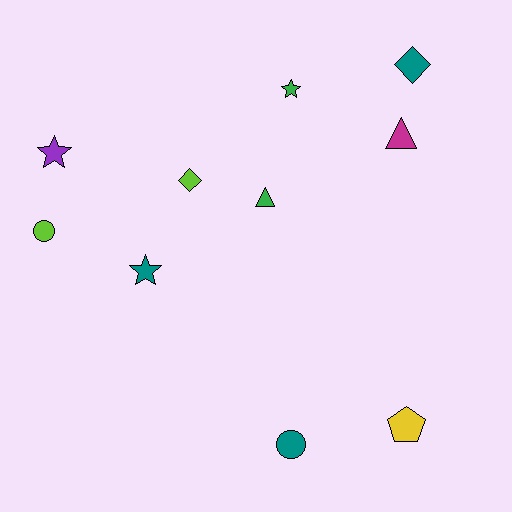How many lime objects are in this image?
There are 2 lime objects.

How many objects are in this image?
There are 10 objects.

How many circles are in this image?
There are 2 circles.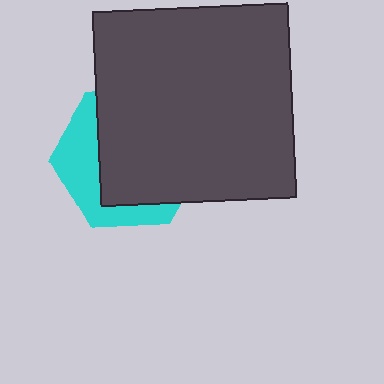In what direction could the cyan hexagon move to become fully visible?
The cyan hexagon could move toward the lower-left. That would shift it out from behind the dark gray square entirely.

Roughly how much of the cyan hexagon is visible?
A small part of it is visible (roughly 34%).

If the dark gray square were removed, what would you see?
You would see the complete cyan hexagon.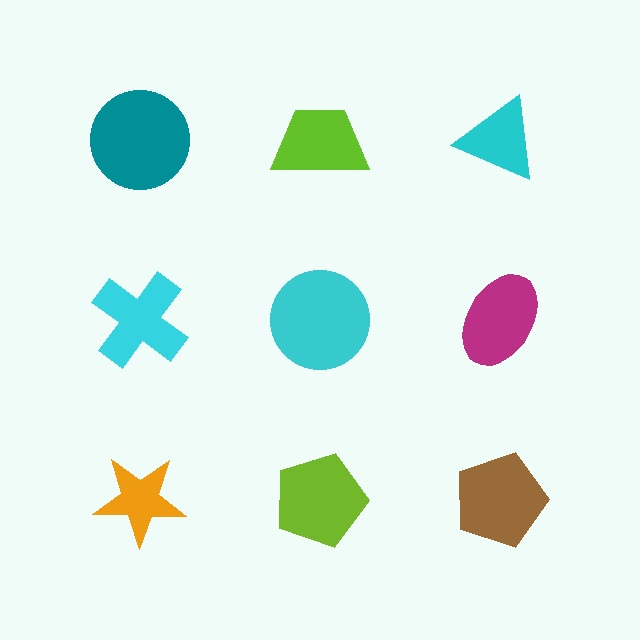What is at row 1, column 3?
A cyan triangle.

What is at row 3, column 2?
A lime pentagon.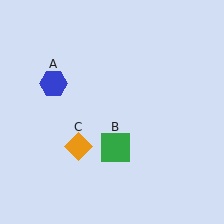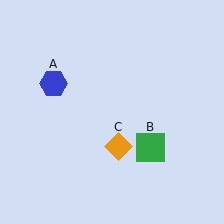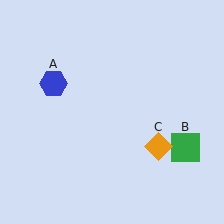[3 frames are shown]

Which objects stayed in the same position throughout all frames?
Blue hexagon (object A) remained stationary.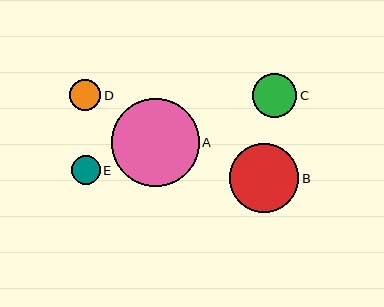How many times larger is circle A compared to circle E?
Circle A is approximately 3.0 times the size of circle E.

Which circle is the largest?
Circle A is the largest with a size of approximately 88 pixels.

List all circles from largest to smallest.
From largest to smallest: A, B, C, D, E.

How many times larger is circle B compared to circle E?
Circle B is approximately 2.4 times the size of circle E.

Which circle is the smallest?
Circle E is the smallest with a size of approximately 29 pixels.